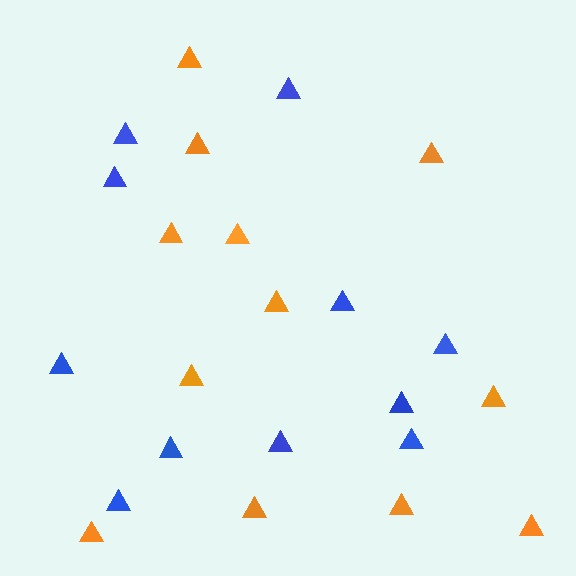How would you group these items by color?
There are 2 groups: one group of orange triangles (12) and one group of blue triangles (11).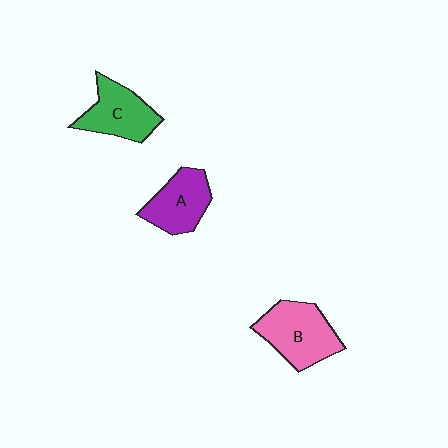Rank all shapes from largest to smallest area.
From largest to smallest: B (pink), C (green), A (purple).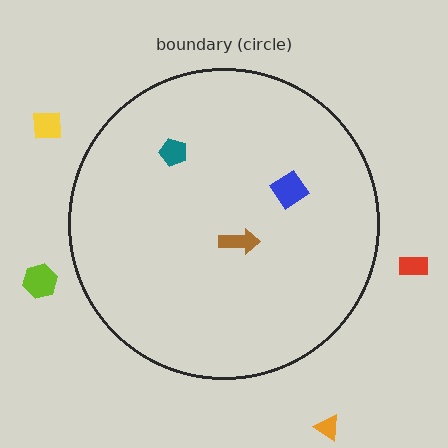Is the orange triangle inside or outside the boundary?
Outside.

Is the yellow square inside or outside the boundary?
Outside.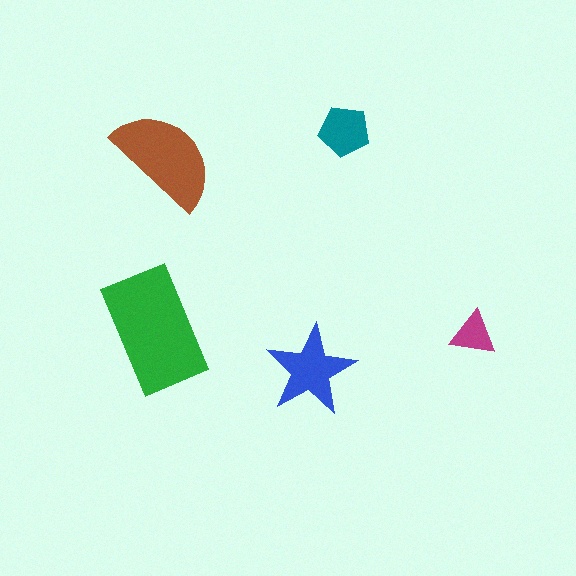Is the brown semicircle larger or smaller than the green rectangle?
Smaller.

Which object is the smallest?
The magenta triangle.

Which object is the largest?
The green rectangle.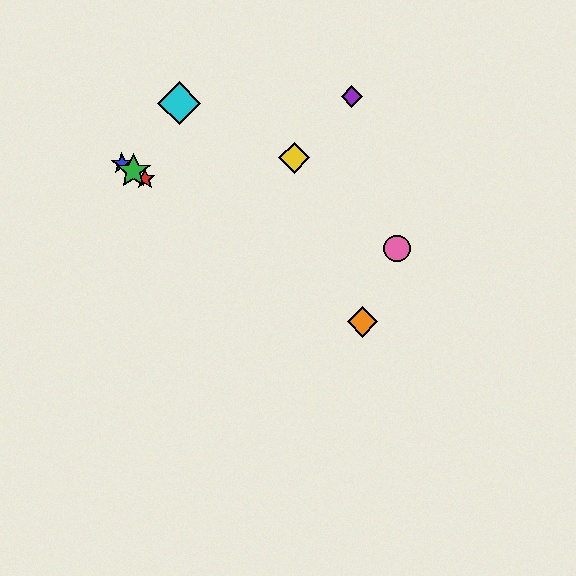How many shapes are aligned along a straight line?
4 shapes (the red star, the blue star, the green star, the orange diamond) are aligned along a straight line.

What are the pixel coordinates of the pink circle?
The pink circle is at (397, 249).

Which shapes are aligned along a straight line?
The red star, the blue star, the green star, the orange diamond are aligned along a straight line.